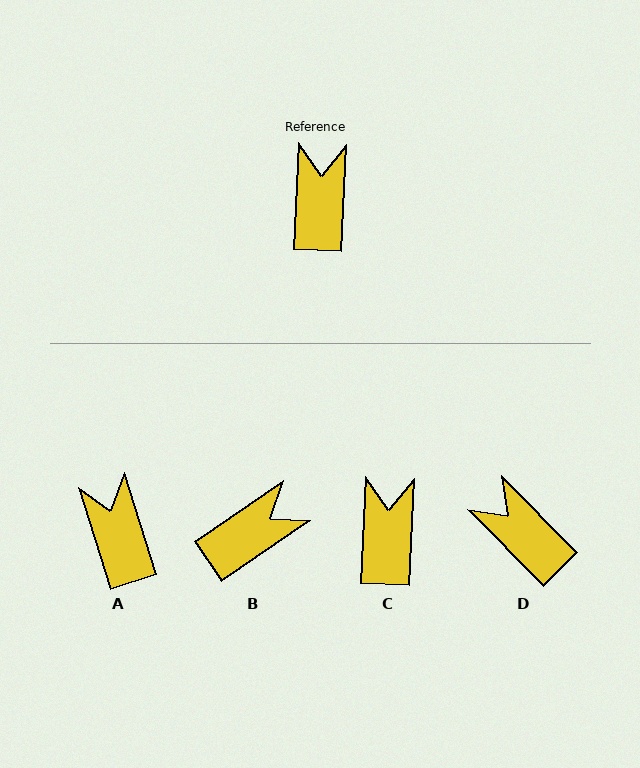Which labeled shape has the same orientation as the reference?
C.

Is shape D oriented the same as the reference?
No, it is off by about 47 degrees.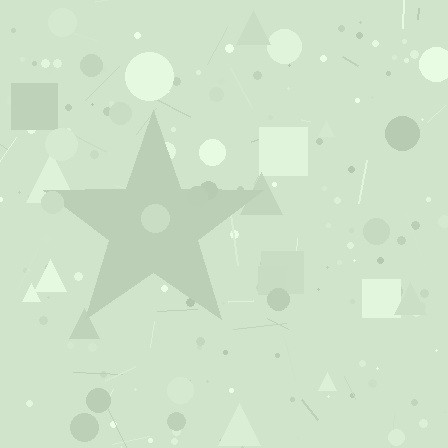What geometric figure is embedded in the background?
A star is embedded in the background.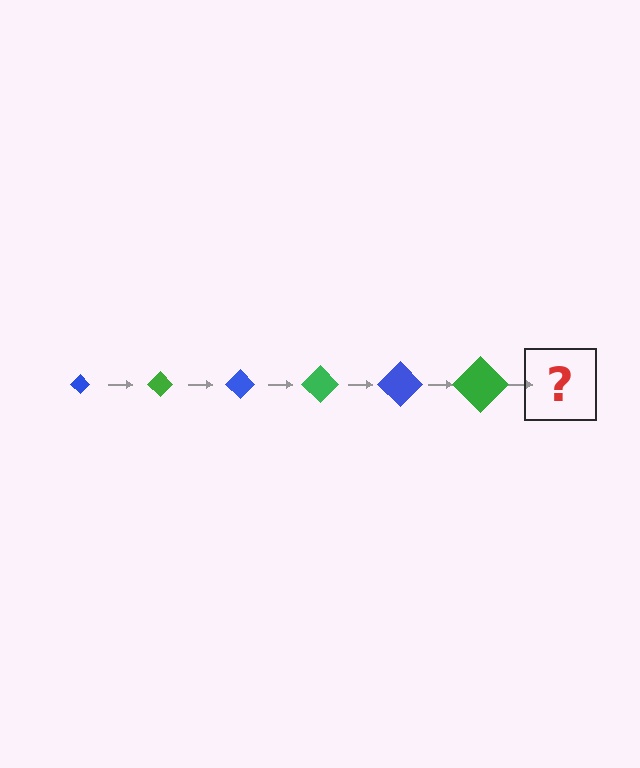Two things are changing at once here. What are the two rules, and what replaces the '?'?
The two rules are that the diamond grows larger each step and the color cycles through blue and green. The '?' should be a blue diamond, larger than the previous one.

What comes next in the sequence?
The next element should be a blue diamond, larger than the previous one.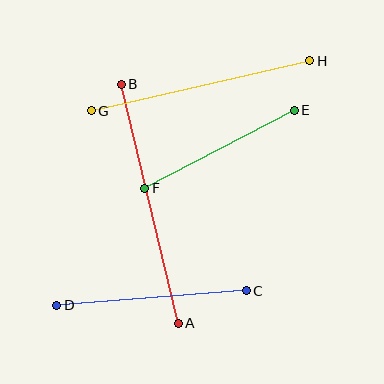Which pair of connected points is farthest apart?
Points A and B are farthest apart.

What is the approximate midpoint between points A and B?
The midpoint is at approximately (150, 204) pixels.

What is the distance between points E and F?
The distance is approximately 169 pixels.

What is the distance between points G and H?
The distance is approximately 224 pixels.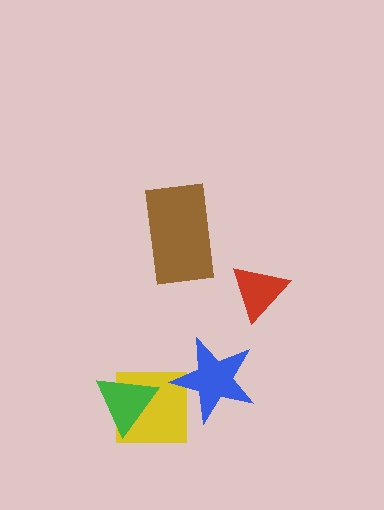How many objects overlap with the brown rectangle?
0 objects overlap with the brown rectangle.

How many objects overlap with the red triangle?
0 objects overlap with the red triangle.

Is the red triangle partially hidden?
No, no other shape covers it.